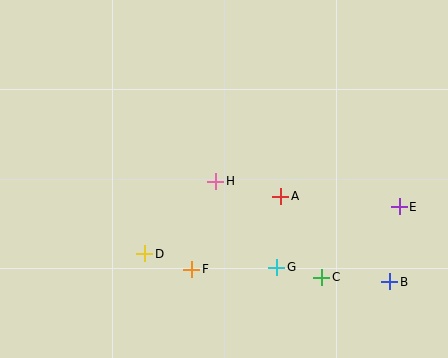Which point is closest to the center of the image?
Point H at (216, 181) is closest to the center.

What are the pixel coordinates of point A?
Point A is at (281, 196).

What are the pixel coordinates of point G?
Point G is at (277, 267).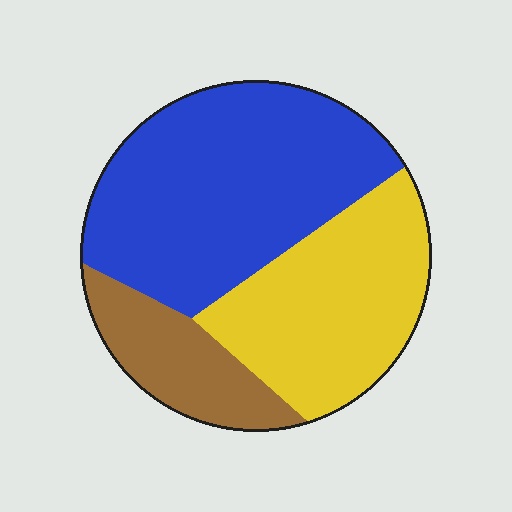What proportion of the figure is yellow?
Yellow takes up about one third (1/3) of the figure.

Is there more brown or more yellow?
Yellow.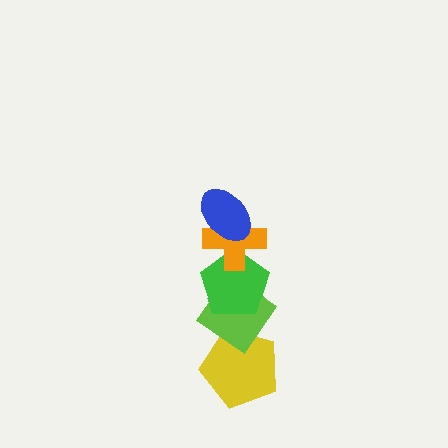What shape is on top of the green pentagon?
The orange cross is on top of the green pentagon.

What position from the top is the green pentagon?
The green pentagon is 3rd from the top.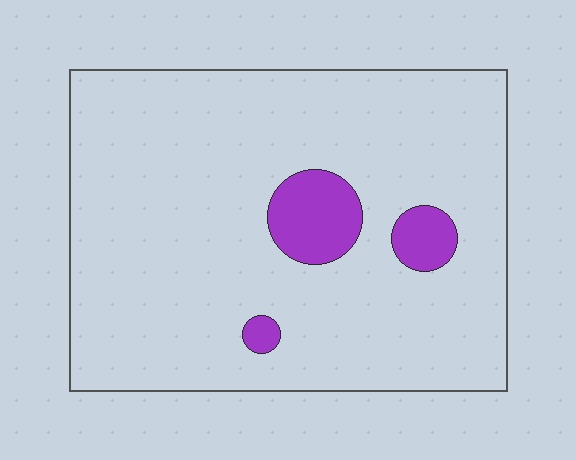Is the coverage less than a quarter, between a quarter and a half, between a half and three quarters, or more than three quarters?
Less than a quarter.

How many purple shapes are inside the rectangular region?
3.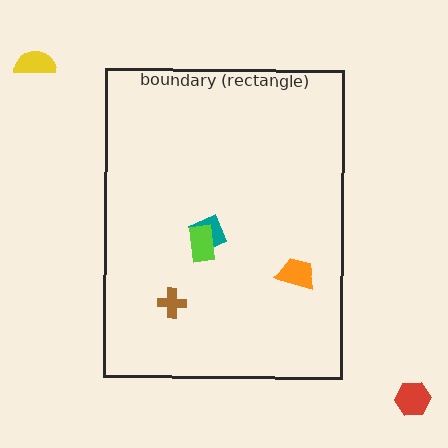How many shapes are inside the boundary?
4 inside, 2 outside.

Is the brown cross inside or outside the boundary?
Inside.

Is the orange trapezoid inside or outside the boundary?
Inside.